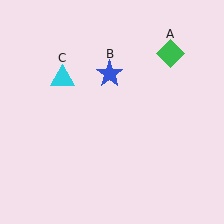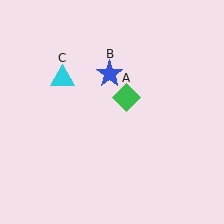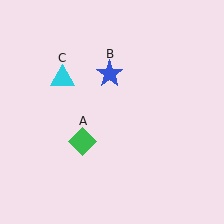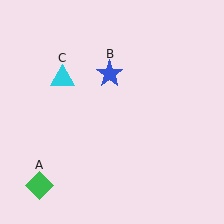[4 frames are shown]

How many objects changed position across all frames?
1 object changed position: green diamond (object A).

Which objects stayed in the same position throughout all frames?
Blue star (object B) and cyan triangle (object C) remained stationary.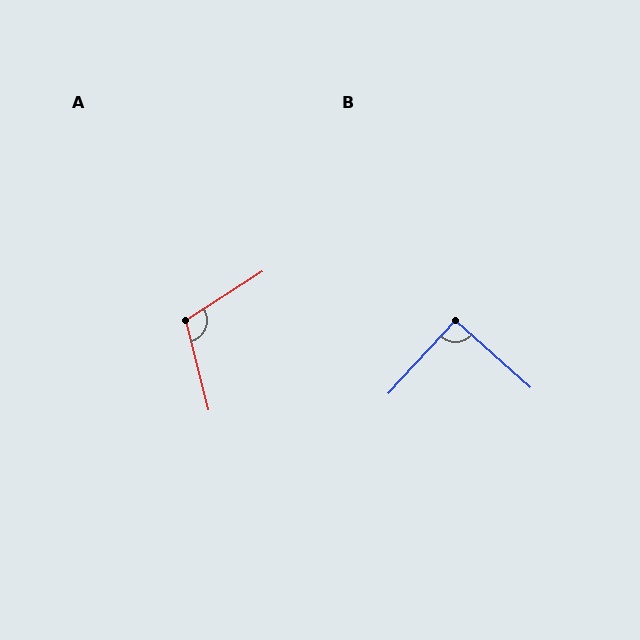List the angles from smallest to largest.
B (91°), A (109°).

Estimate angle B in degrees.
Approximately 91 degrees.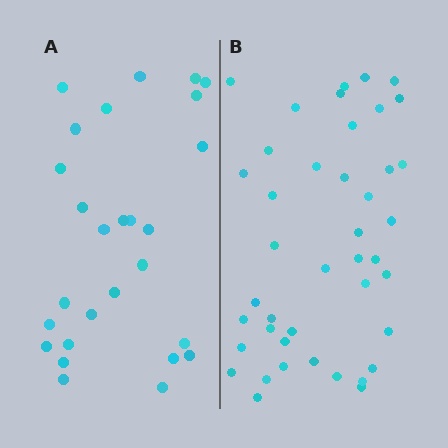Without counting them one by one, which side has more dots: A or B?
Region B (the right region) has more dots.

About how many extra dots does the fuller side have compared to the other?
Region B has approximately 15 more dots than region A.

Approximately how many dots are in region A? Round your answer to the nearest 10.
About 30 dots. (The exact count is 27, which rounds to 30.)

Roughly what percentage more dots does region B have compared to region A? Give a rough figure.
About 55% more.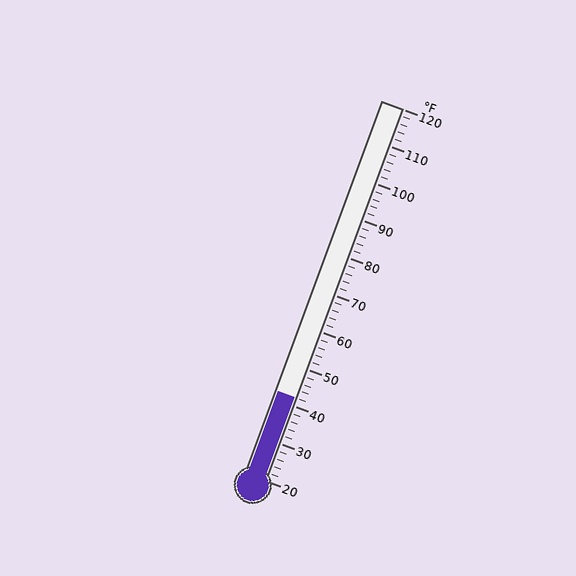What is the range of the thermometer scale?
The thermometer scale ranges from 20°F to 120°F.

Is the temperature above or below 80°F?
The temperature is below 80°F.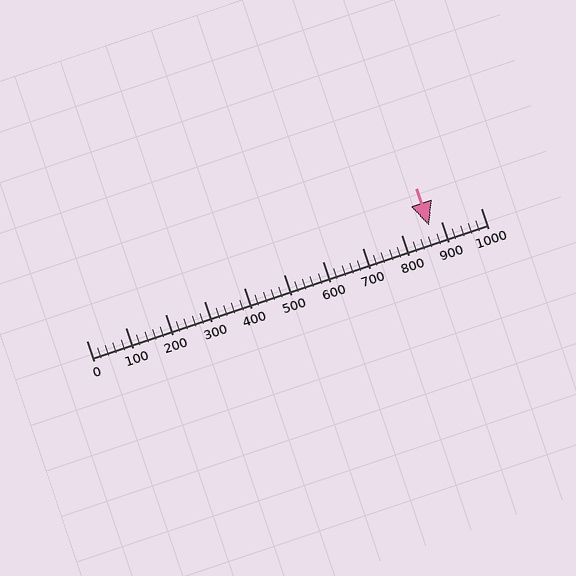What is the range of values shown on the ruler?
The ruler shows values from 0 to 1000.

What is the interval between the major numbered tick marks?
The major tick marks are spaced 100 units apart.